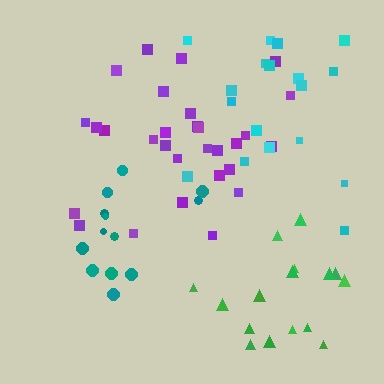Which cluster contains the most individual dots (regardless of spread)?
Purple (29).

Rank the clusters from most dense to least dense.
purple, teal, green, cyan.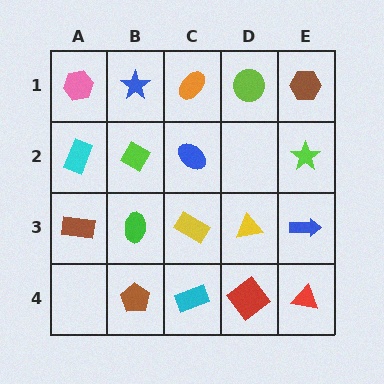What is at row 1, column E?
A brown hexagon.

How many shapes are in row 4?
4 shapes.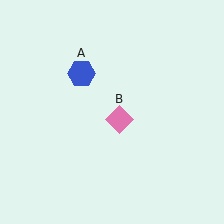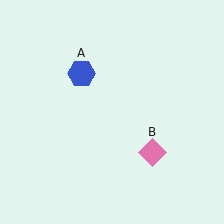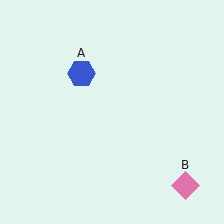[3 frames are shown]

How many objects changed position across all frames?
1 object changed position: pink diamond (object B).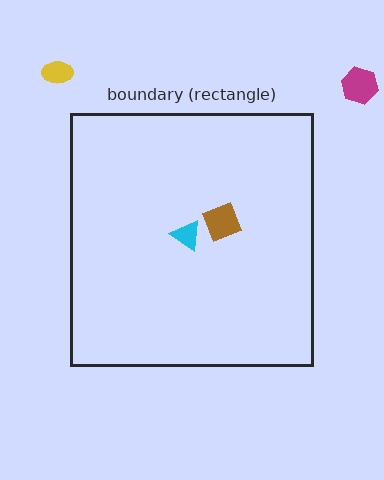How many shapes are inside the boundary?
2 inside, 2 outside.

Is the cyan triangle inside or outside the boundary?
Inside.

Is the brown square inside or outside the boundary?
Inside.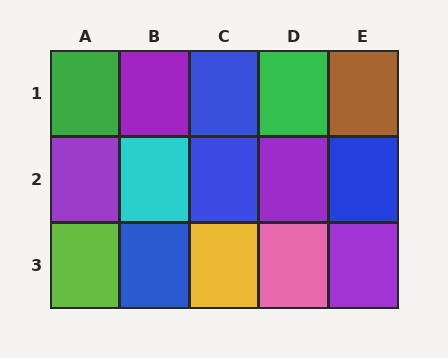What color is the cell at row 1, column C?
Blue.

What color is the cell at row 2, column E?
Blue.